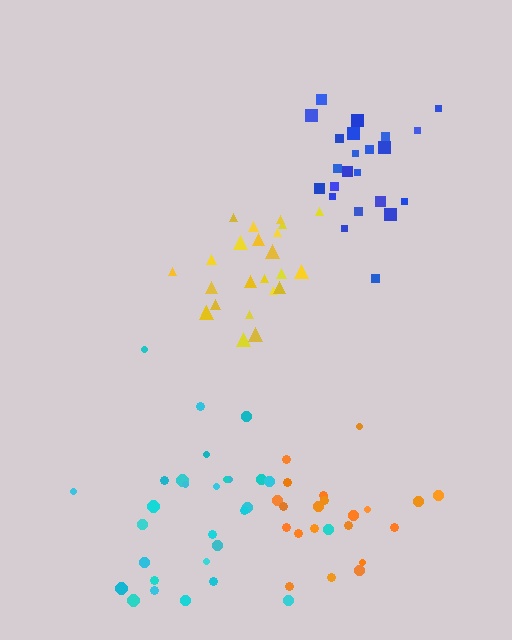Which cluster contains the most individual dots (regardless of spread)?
Cyan (29).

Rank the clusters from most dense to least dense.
blue, yellow, orange, cyan.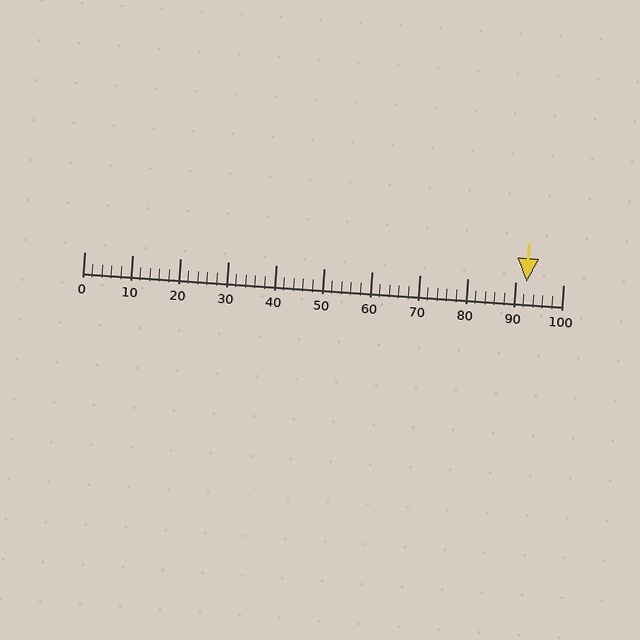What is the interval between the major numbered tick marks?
The major tick marks are spaced 10 units apart.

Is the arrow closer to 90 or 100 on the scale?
The arrow is closer to 90.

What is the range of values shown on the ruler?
The ruler shows values from 0 to 100.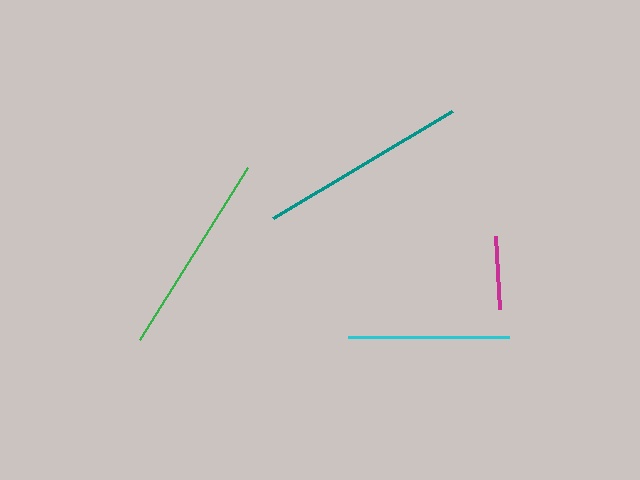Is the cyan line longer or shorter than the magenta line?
The cyan line is longer than the magenta line.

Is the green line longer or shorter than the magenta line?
The green line is longer than the magenta line.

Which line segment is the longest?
The teal line is the longest at approximately 209 pixels.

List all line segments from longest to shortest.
From longest to shortest: teal, green, cyan, magenta.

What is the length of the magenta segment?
The magenta segment is approximately 72 pixels long.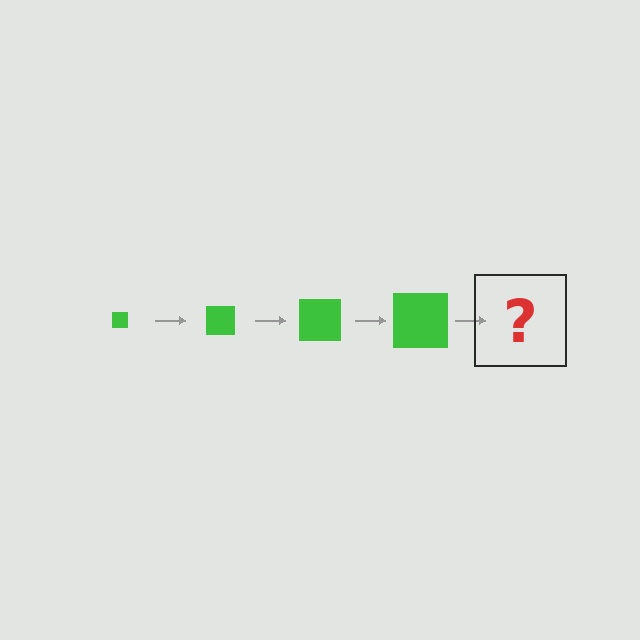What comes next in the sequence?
The next element should be a green square, larger than the previous one.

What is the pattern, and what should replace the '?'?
The pattern is that the square gets progressively larger each step. The '?' should be a green square, larger than the previous one.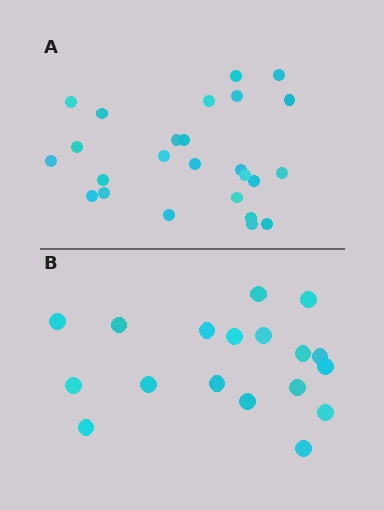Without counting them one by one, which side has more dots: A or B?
Region A (the top region) has more dots.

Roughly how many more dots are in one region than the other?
Region A has roughly 8 or so more dots than region B.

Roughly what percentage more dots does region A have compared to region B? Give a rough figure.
About 40% more.